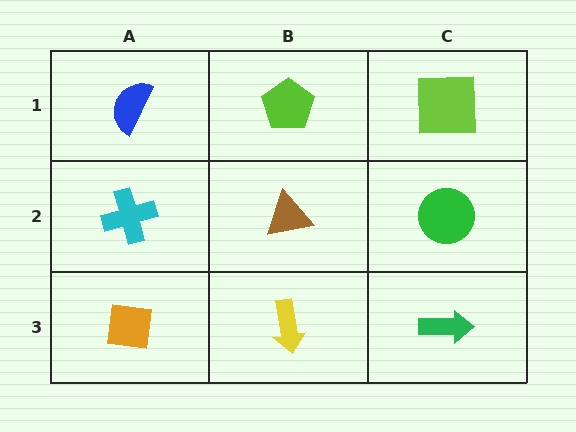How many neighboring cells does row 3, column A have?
2.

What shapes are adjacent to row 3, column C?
A green circle (row 2, column C), a yellow arrow (row 3, column B).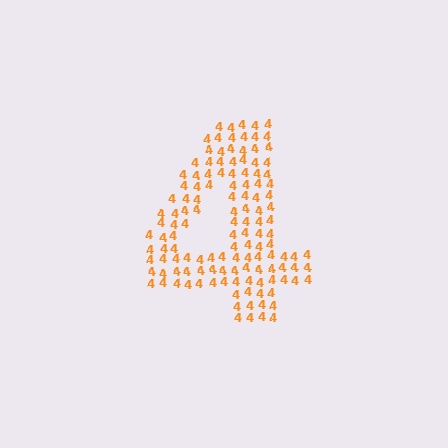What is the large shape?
The large shape is the digit 4.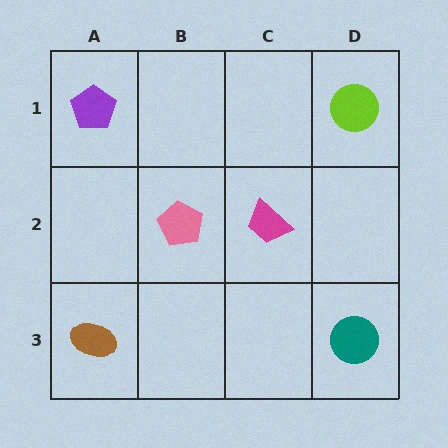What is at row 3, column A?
A brown ellipse.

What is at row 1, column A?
A purple pentagon.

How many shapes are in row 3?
2 shapes.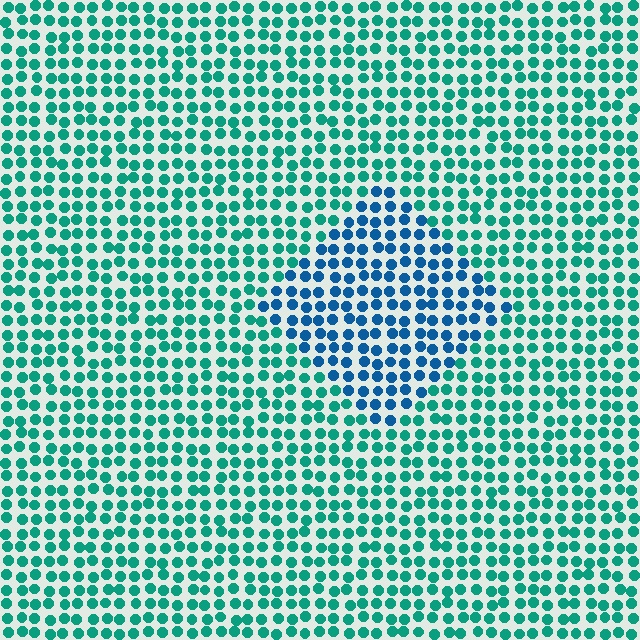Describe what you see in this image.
The image is filled with small teal elements in a uniform arrangement. A diamond-shaped region is visible where the elements are tinted to a slightly different hue, forming a subtle color boundary.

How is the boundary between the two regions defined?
The boundary is defined purely by a slight shift in hue (about 40 degrees). Spacing, size, and orientation are identical on both sides.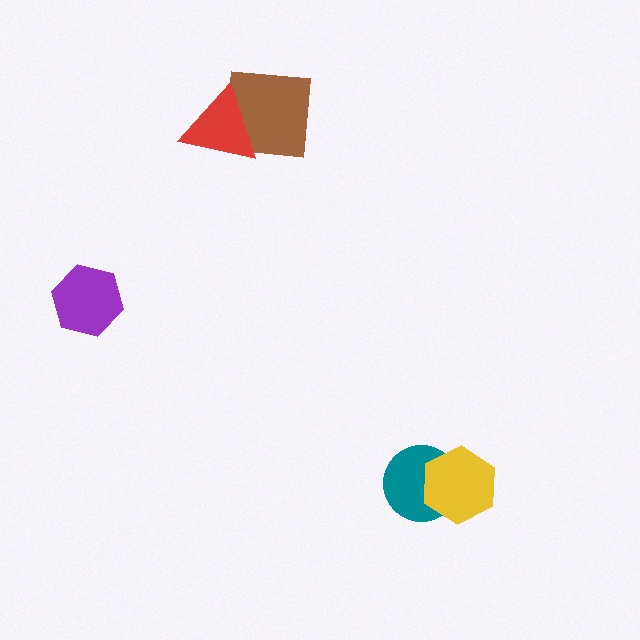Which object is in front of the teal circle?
The yellow hexagon is in front of the teal circle.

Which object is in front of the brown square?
The red triangle is in front of the brown square.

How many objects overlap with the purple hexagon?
0 objects overlap with the purple hexagon.